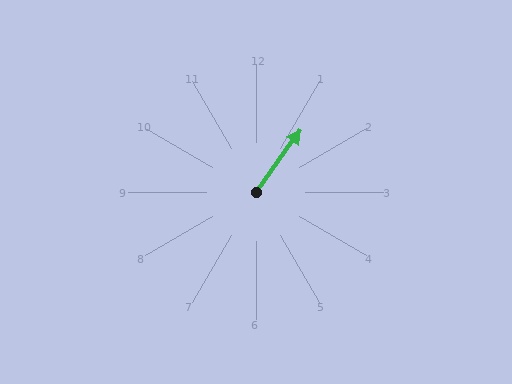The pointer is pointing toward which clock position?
Roughly 1 o'clock.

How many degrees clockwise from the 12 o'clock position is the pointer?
Approximately 36 degrees.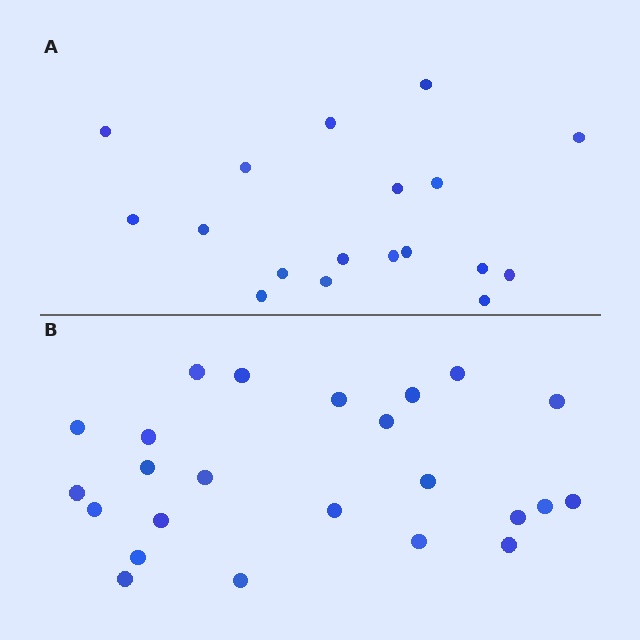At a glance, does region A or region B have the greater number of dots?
Region B (the bottom region) has more dots.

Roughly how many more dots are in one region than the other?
Region B has about 6 more dots than region A.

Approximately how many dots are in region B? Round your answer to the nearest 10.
About 20 dots. (The exact count is 24, which rounds to 20.)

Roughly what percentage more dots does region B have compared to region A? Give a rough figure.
About 35% more.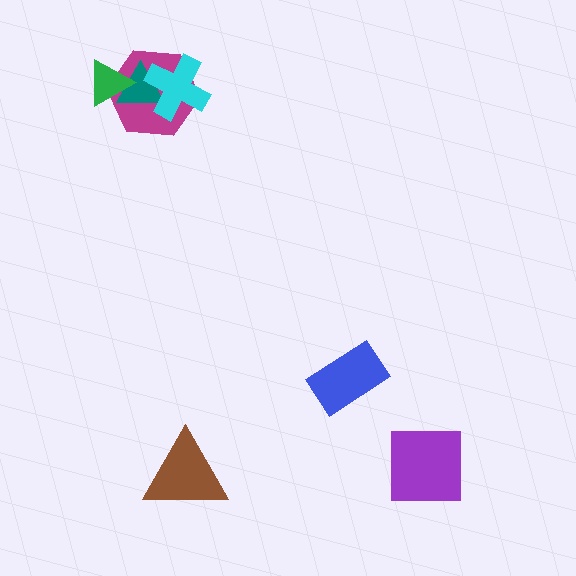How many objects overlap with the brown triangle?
0 objects overlap with the brown triangle.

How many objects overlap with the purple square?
0 objects overlap with the purple square.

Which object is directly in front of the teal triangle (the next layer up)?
The green triangle is directly in front of the teal triangle.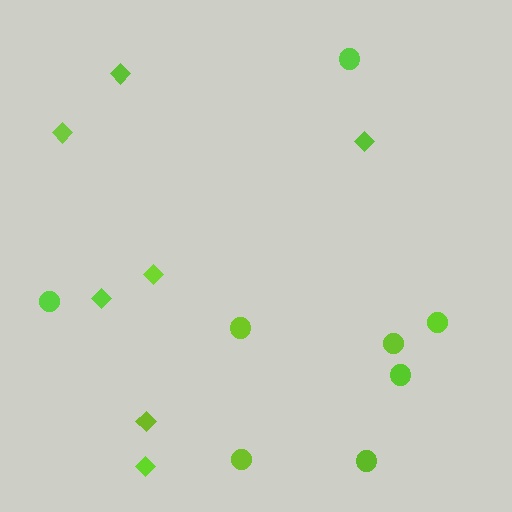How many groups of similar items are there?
There are 2 groups: one group of diamonds (7) and one group of circles (8).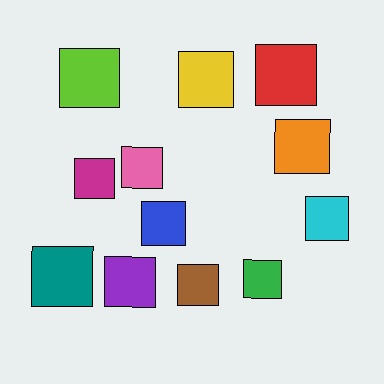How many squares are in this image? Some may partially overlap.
There are 12 squares.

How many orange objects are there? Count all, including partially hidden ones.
There is 1 orange object.